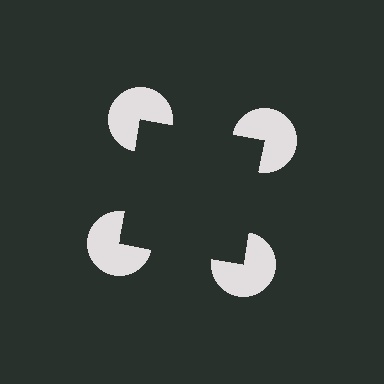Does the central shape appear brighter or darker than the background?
It typically appears slightly darker than the background, even though no actual brightness change is drawn.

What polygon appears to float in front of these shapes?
An illusory square — its edges are inferred from the aligned wedge cuts in the pac-man discs, not physically drawn.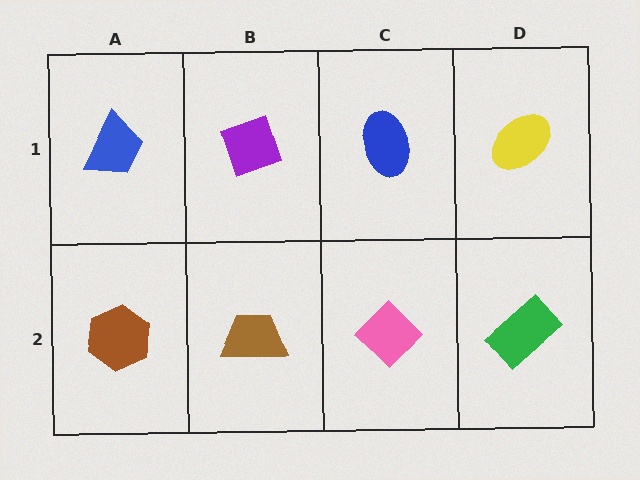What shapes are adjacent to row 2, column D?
A yellow ellipse (row 1, column D), a pink diamond (row 2, column C).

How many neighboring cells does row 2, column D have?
2.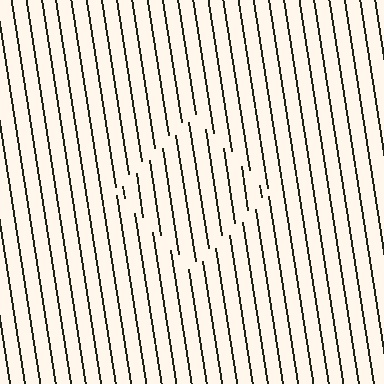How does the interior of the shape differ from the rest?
The interior of the shape contains the same grating, shifted by half a period — the contour is defined by the phase discontinuity where line-ends from the inner and outer gratings abut.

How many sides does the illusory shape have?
4 sides — the line-ends trace a square.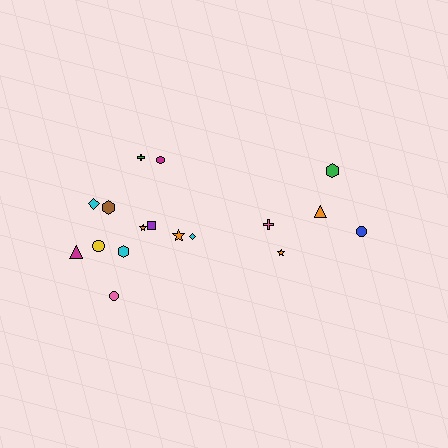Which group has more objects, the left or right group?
The left group.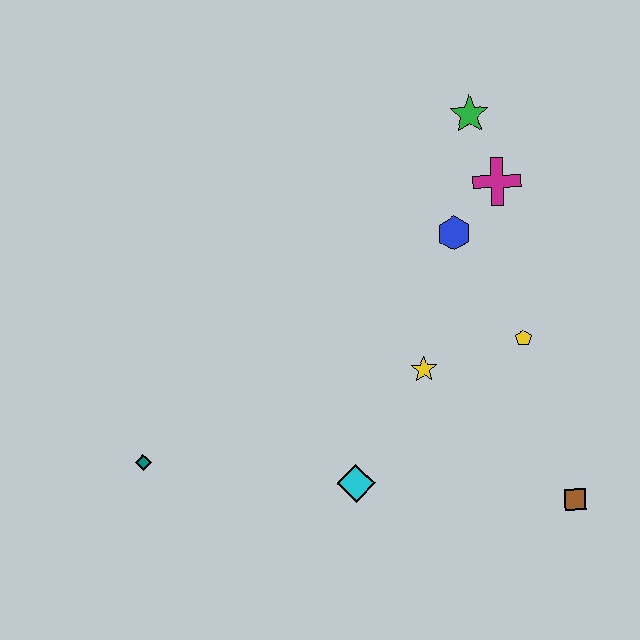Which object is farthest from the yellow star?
The teal diamond is farthest from the yellow star.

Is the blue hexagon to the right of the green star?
No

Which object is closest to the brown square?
The yellow pentagon is closest to the brown square.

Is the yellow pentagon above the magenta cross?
No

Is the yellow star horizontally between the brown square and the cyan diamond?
Yes